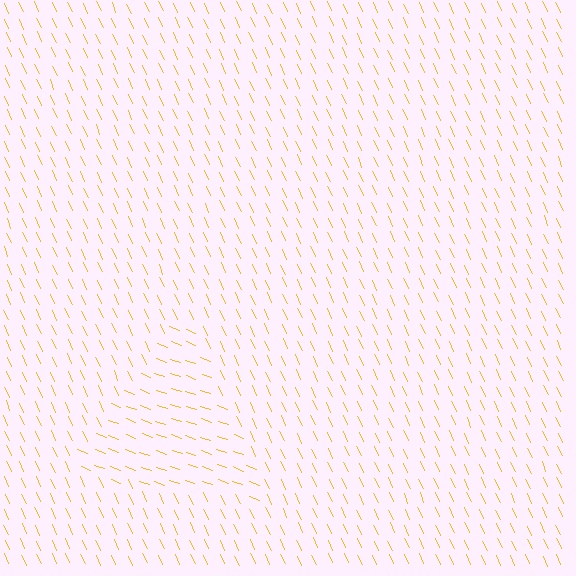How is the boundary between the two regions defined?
The boundary is defined purely by a change in line orientation (approximately 45 degrees difference). All lines are the same color and thickness.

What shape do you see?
I see a triangle.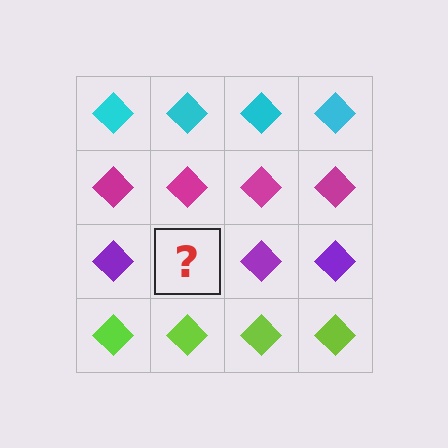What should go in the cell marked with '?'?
The missing cell should contain a purple diamond.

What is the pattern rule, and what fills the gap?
The rule is that each row has a consistent color. The gap should be filled with a purple diamond.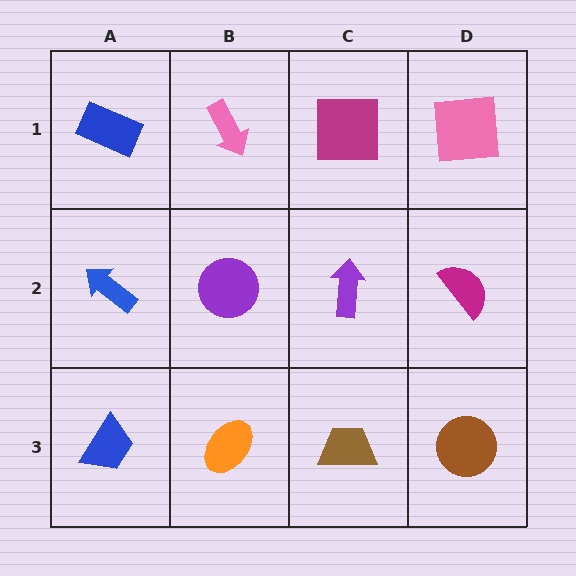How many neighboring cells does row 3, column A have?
2.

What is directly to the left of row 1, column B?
A blue rectangle.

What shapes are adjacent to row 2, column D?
A pink square (row 1, column D), a brown circle (row 3, column D), a purple arrow (row 2, column C).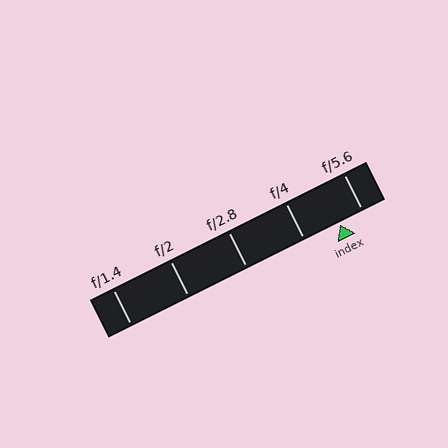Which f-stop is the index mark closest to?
The index mark is closest to f/5.6.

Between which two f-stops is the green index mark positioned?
The index mark is between f/4 and f/5.6.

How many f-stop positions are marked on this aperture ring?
There are 5 f-stop positions marked.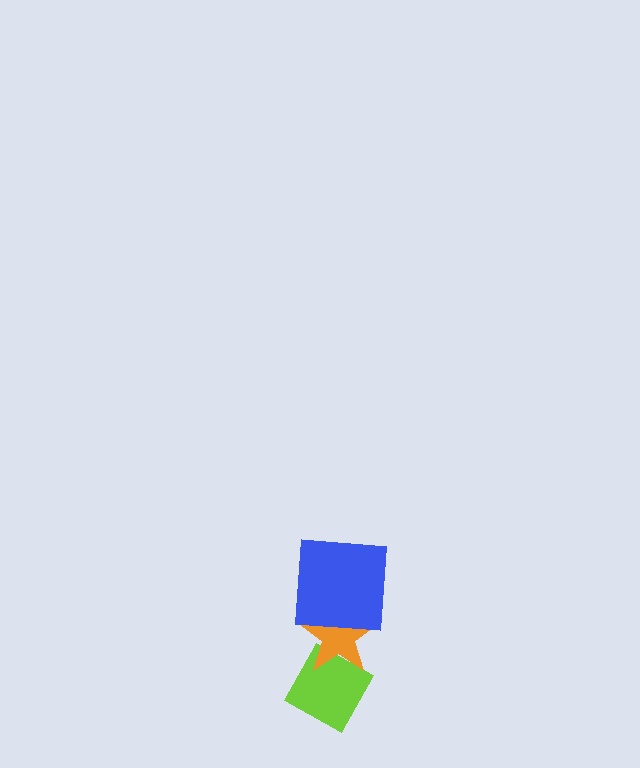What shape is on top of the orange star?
The blue square is on top of the orange star.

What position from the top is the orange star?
The orange star is 2nd from the top.